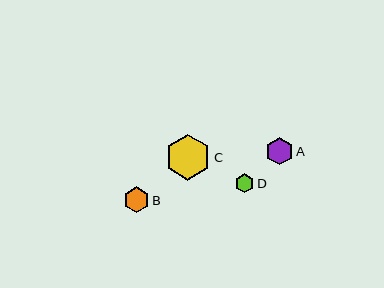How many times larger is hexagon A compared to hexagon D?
Hexagon A is approximately 1.4 times the size of hexagon D.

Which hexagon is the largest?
Hexagon C is the largest with a size of approximately 46 pixels.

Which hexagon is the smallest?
Hexagon D is the smallest with a size of approximately 19 pixels.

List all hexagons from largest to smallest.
From largest to smallest: C, A, B, D.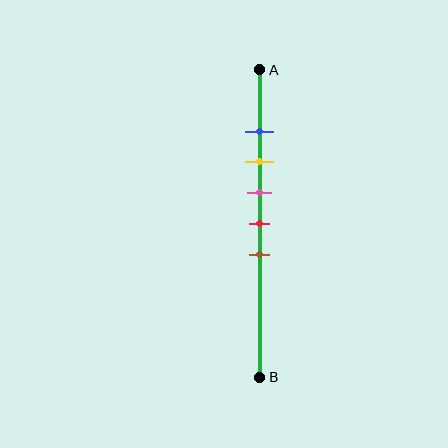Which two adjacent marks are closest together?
The blue and yellow marks are the closest adjacent pair.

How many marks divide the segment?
There are 5 marks dividing the segment.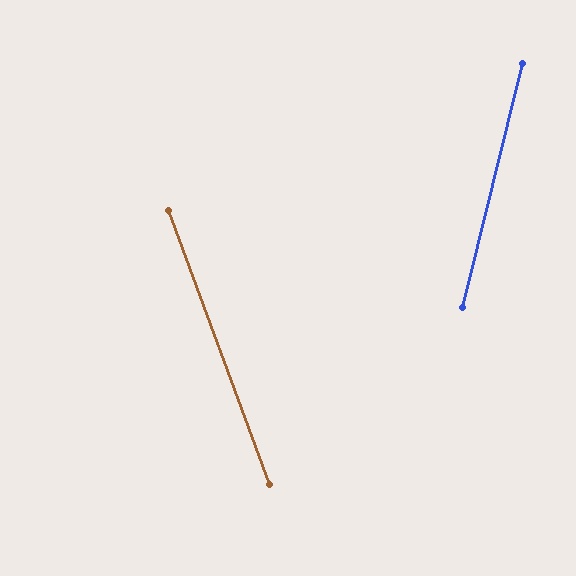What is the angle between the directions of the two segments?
Approximately 34 degrees.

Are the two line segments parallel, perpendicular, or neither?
Neither parallel nor perpendicular — they differ by about 34°.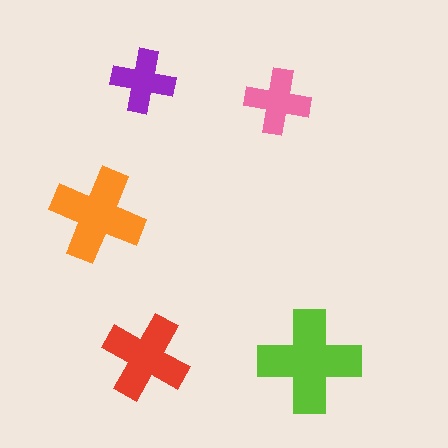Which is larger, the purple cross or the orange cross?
The orange one.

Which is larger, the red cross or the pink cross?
The red one.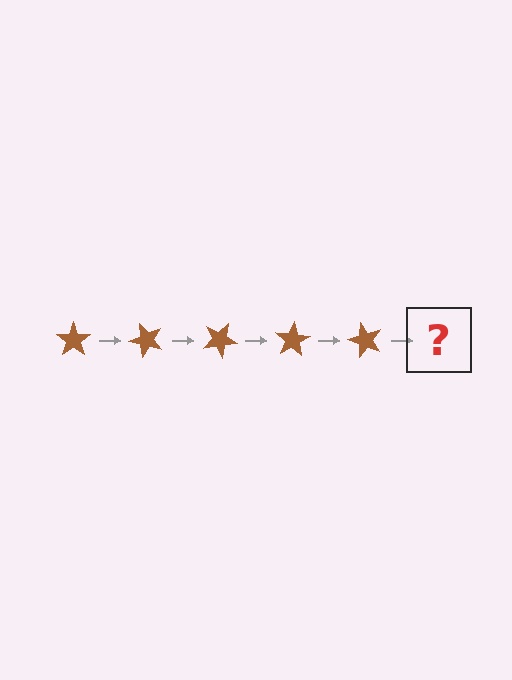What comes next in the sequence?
The next element should be a brown star rotated 250 degrees.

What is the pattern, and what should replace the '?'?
The pattern is that the star rotates 50 degrees each step. The '?' should be a brown star rotated 250 degrees.